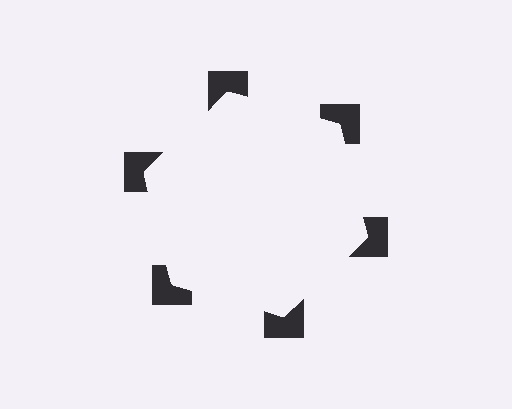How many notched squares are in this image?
There are 6 — one at each vertex of the illusory hexagon.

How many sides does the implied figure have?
6 sides.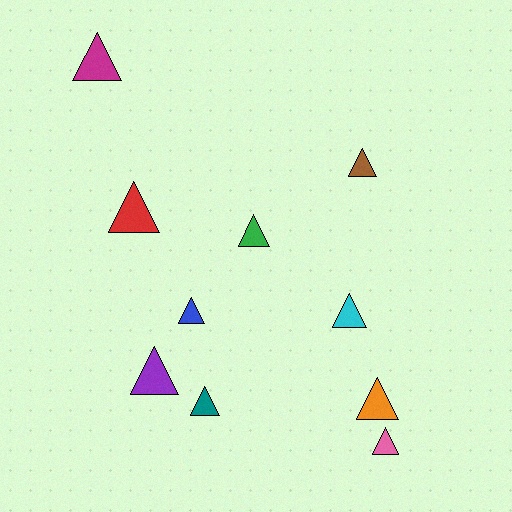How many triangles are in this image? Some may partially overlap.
There are 10 triangles.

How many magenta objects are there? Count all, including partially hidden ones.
There is 1 magenta object.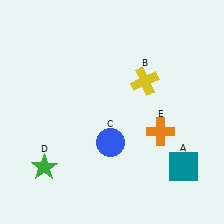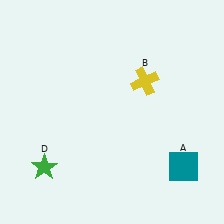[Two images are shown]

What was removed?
The orange cross (E), the blue circle (C) were removed in Image 2.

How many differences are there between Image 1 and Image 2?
There are 2 differences between the two images.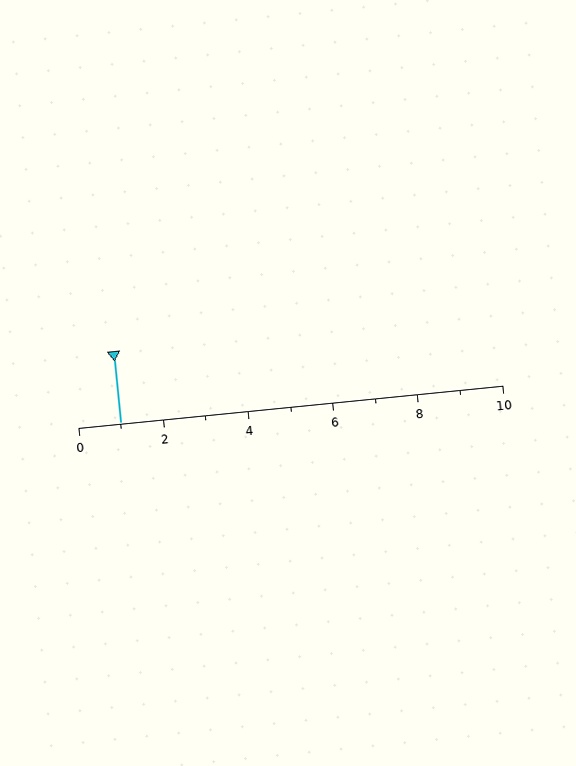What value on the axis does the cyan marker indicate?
The marker indicates approximately 1.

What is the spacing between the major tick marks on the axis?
The major ticks are spaced 2 apart.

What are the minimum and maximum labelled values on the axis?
The axis runs from 0 to 10.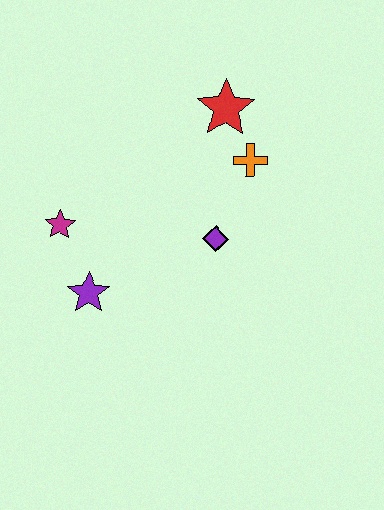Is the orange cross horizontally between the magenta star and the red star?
No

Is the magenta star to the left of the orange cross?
Yes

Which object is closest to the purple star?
The magenta star is closest to the purple star.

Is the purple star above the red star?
No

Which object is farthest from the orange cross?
The purple star is farthest from the orange cross.